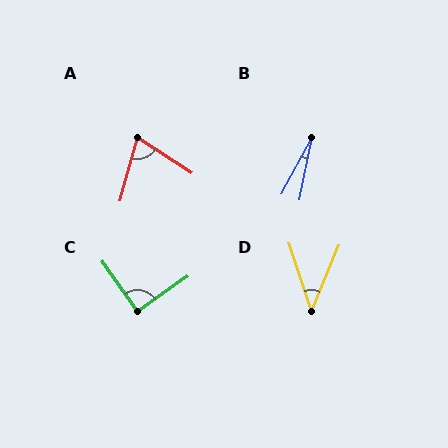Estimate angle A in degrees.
Approximately 72 degrees.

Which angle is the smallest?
B, at approximately 17 degrees.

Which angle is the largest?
C, at approximately 90 degrees.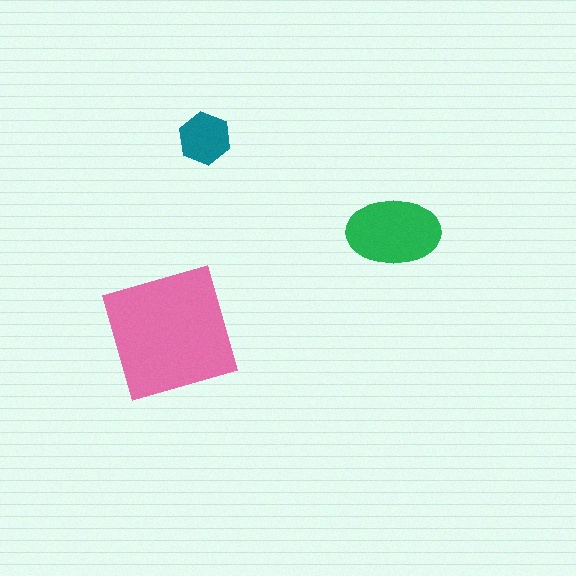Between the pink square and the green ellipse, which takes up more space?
The pink square.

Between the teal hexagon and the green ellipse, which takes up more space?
The green ellipse.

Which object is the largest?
The pink square.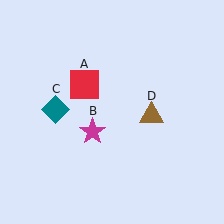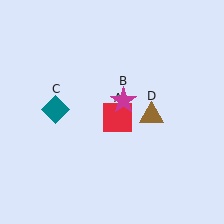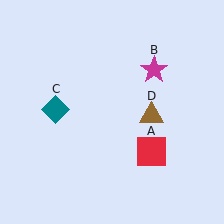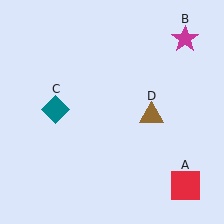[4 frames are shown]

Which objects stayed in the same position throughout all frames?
Teal diamond (object C) and brown triangle (object D) remained stationary.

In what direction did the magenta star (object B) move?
The magenta star (object B) moved up and to the right.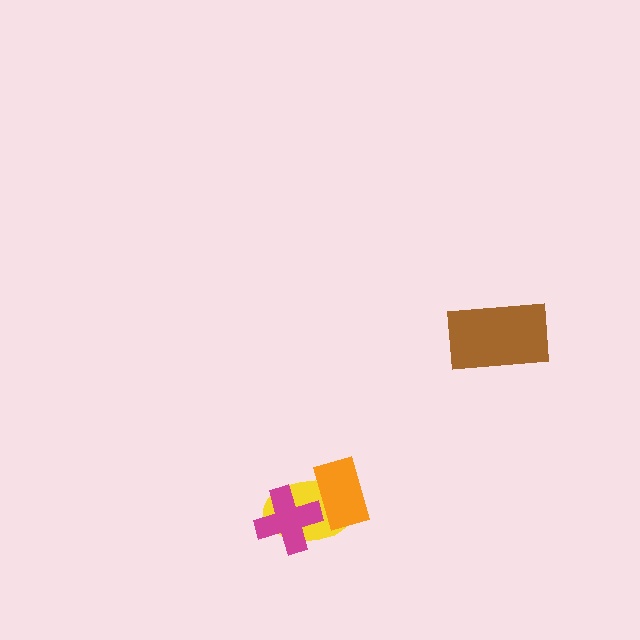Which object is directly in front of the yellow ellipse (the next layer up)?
The magenta cross is directly in front of the yellow ellipse.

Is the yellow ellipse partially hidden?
Yes, it is partially covered by another shape.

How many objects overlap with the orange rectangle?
2 objects overlap with the orange rectangle.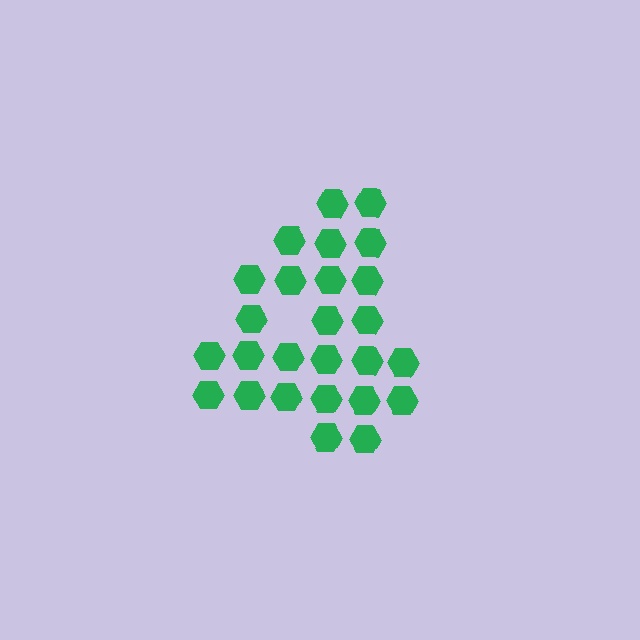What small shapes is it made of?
It is made of small hexagons.